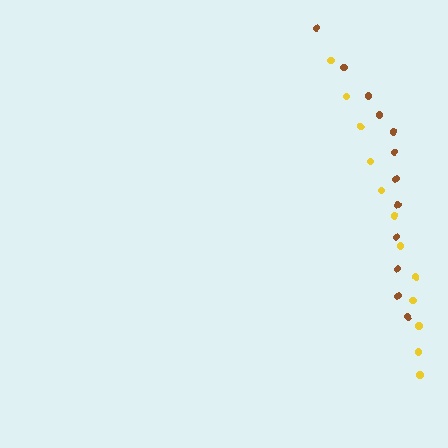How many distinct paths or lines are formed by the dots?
There are 2 distinct paths.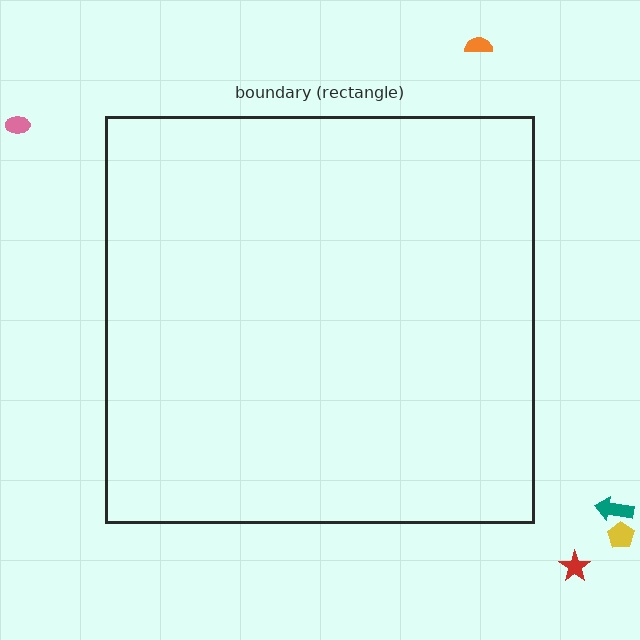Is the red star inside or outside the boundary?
Outside.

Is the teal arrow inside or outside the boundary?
Outside.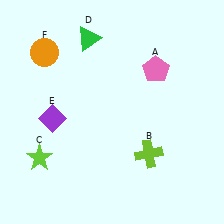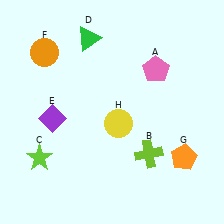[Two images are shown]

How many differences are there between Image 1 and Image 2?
There are 2 differences between the two images.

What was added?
An orange pentagon (G), a yellow circle (H) were added in Image 2.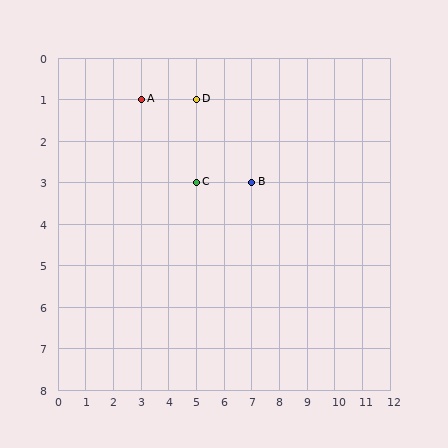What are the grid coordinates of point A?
Point A is at grid coordinates (3, 1).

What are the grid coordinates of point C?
Point C is at grid coordinates (5, 3).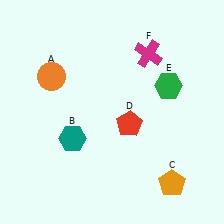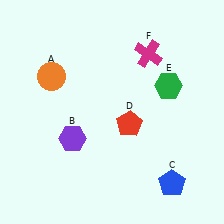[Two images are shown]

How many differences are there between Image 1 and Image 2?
There are 2 differences between the two images.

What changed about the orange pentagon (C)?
In Image 1, C is orange. In Image 2, it changed to blue.